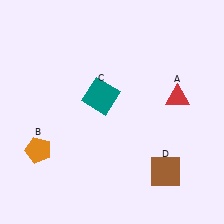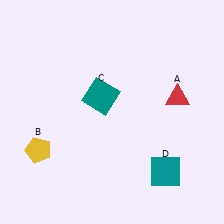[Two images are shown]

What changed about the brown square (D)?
In Image 1, D is brown. In Image 2, it changed to teal.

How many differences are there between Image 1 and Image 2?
There are 2 differences between the two images.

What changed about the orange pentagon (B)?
In Image 1, B is orange. In Image 2, it changed to yellow.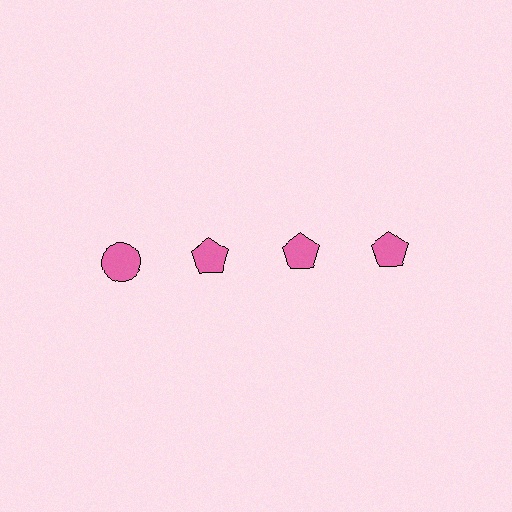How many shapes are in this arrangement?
There are 4 shapes arranged in a grid pattern.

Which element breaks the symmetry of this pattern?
The pink circle in the top row, leftmost column breaks the symmetry. All other shapes are pink pentagons.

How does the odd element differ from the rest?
It has a different shape: circle instead of pentagon.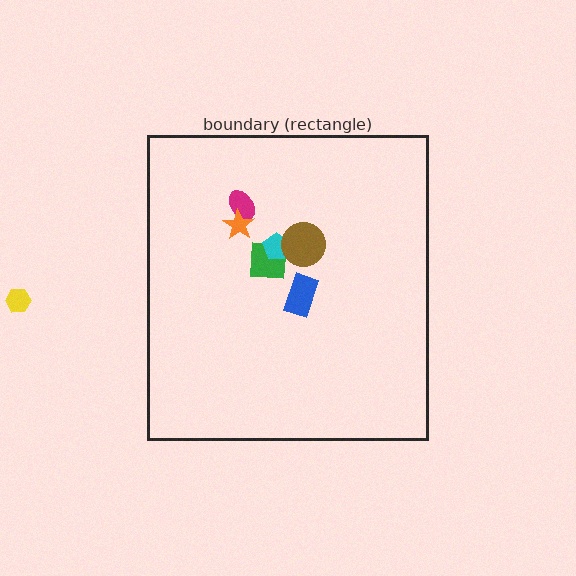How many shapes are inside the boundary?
6 inside, 1 outside.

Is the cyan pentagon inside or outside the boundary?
Inside.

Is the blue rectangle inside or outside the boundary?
Inside.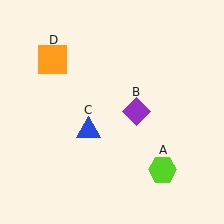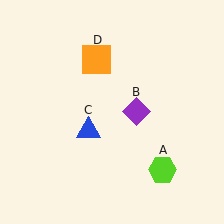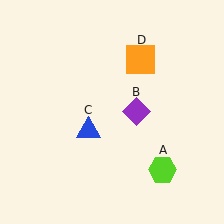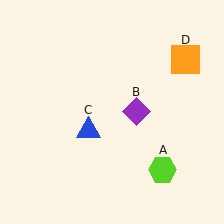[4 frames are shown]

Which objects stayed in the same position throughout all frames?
Lime hexagon (object A) and purple diamond (object B) and blue triangle (object C) remained stationary.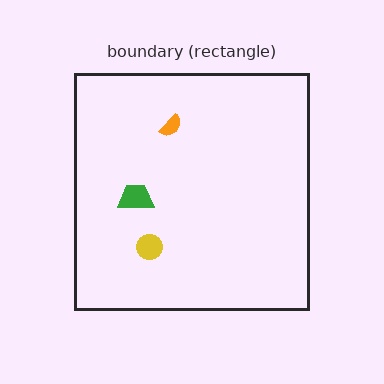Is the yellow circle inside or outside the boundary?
Inside.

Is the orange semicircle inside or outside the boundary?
Inside.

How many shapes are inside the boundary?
3 inside, 0 outside.